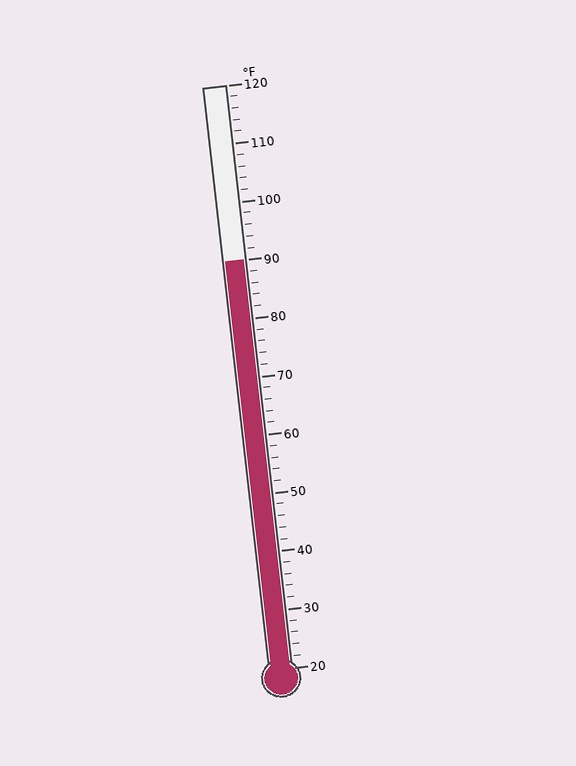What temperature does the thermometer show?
The thermometer shows approximately 90°F.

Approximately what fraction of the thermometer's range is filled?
The thermometer is filled to approximately 70% of its range.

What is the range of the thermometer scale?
The thermometer scale ranges from 20°F to 120°F.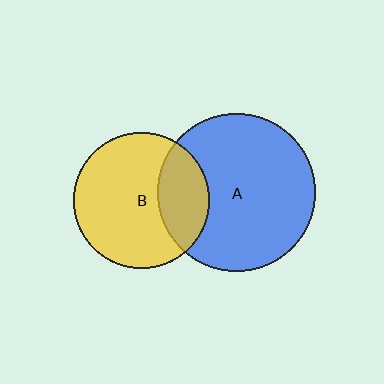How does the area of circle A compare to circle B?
Approximately 1.3 times.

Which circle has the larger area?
Circle A (blue).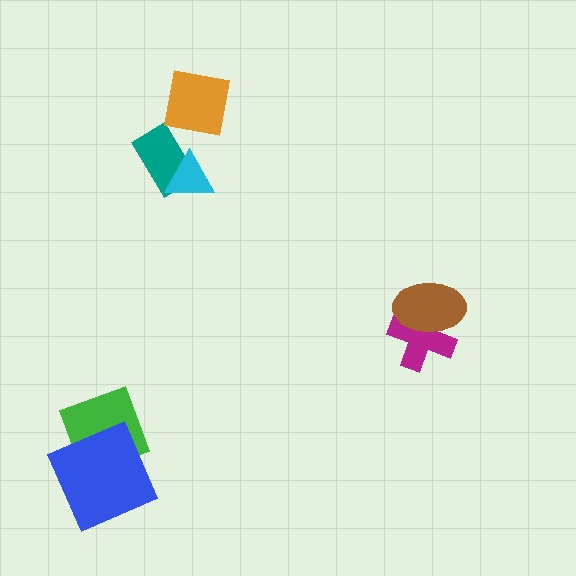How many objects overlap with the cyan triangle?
1 object overlaps with the cyan triangle.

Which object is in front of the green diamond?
The blue square is in front of the green diamond.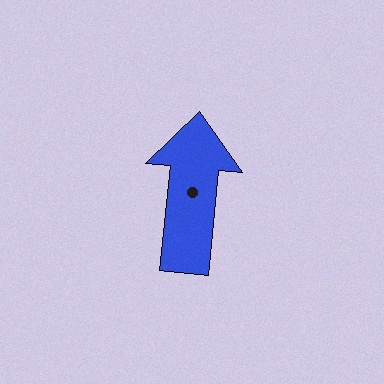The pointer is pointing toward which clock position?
Roughly 12 o'clock.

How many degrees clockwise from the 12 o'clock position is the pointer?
Approximately 6 degrees.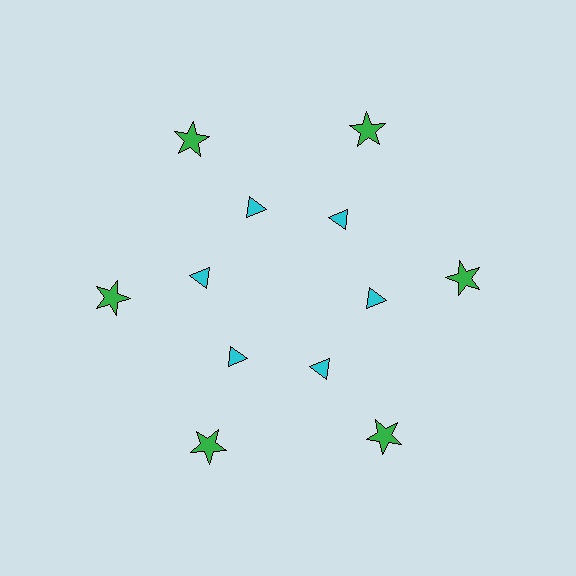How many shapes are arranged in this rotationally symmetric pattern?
There are 12 shapes, arranged in 6 groups of 2.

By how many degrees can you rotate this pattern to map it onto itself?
The pattern maps onto itself every 60 degrees of rotation.